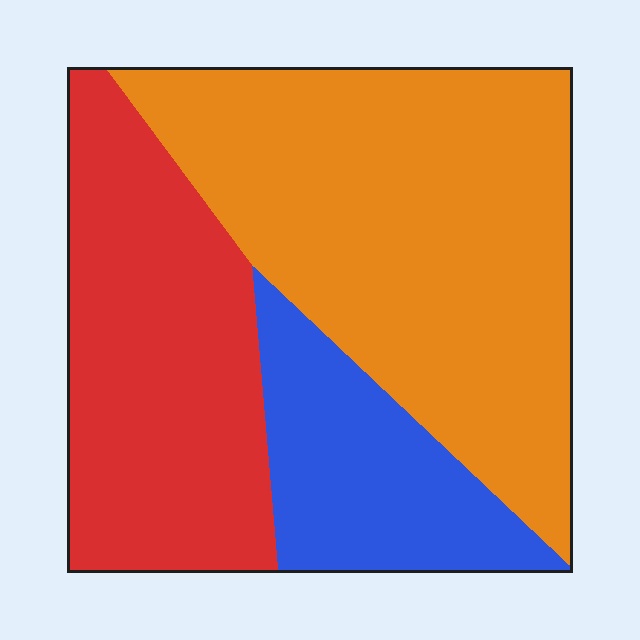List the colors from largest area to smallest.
From largest to smallest: orange, red, blue.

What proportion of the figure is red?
Red takes up about one third (1/3) of the figure.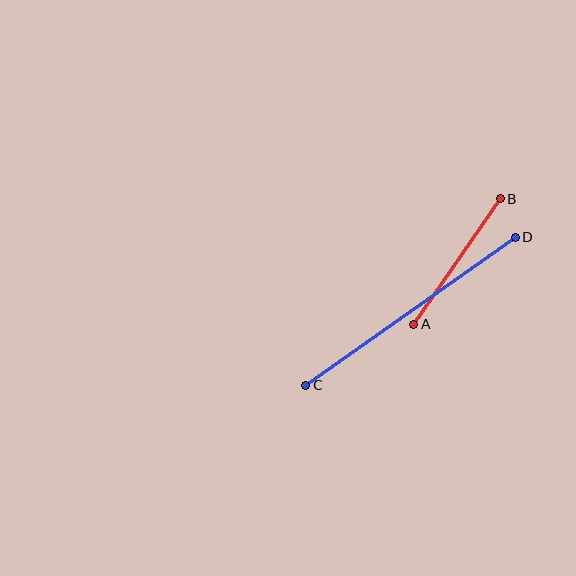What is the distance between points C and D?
The distance is approximately 256 pixels.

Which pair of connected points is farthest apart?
Points C and D are farthest apart.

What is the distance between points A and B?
The distance is approximately 152 pixels.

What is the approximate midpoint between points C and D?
The midpoint is at approximately (410, 311) pixels.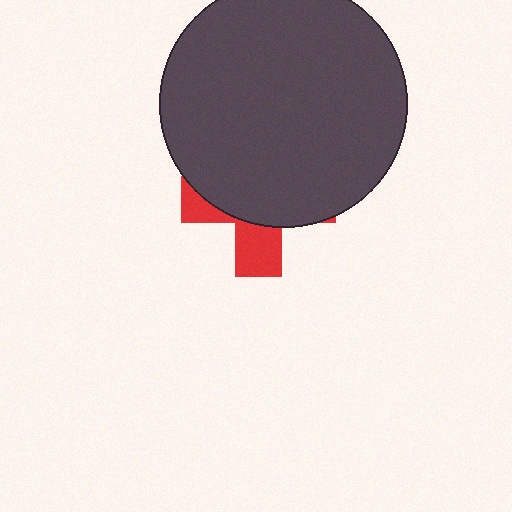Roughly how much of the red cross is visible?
A small part of it is visible (roughly 30%).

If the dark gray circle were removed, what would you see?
You would see the complete red cross.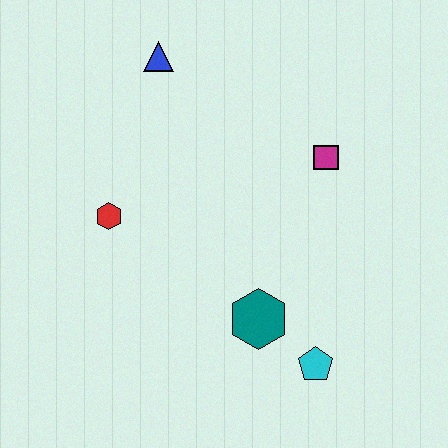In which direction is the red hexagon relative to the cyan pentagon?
The red hexagon is to the left of the cyan pentagon.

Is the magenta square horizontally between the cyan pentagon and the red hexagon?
No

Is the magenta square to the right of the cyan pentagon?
Yes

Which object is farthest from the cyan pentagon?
The blue triangle is farthest from the cyan pentagon.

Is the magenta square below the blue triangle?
Yes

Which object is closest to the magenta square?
The teal hexagon is closest to the magenta square.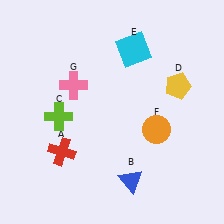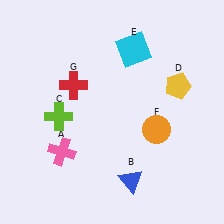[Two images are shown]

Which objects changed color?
A changed from red to pink. G changed from pink to red.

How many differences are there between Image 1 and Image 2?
There are 2 differences between the two images.